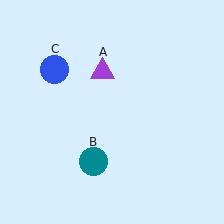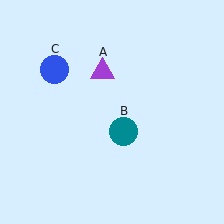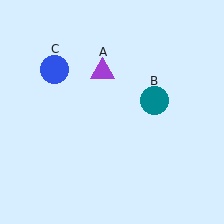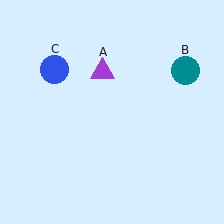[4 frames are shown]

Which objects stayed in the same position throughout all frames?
Purple triangle (object A) and blue circle (object C) remained stationary.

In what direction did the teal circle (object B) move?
The teal circle (object B) moved up and to the right.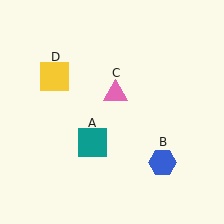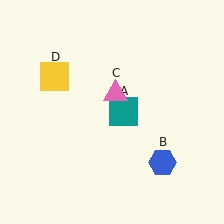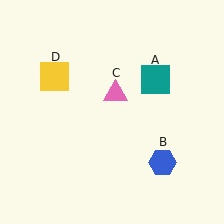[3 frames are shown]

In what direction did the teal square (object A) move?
The teal square (object A) moved up and to the right.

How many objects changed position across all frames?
1 object changed position: teal square (object A).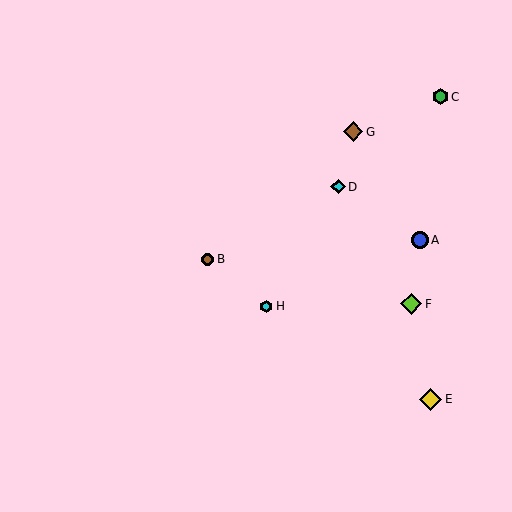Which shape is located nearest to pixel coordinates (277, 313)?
The cyan hexagon (labeled H) at (266, 306) is nearest to that location.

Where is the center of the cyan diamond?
The center of the cyan diamond is at (338, 187).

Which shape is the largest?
The yellow diamond (labeled E) is the largest.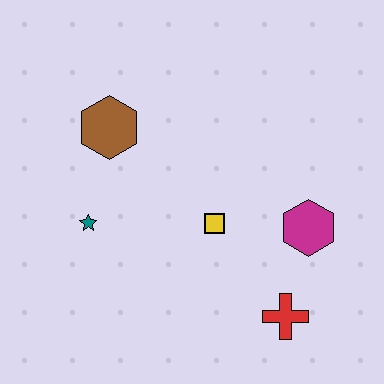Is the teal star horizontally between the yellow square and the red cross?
No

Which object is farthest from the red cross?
The brown hexagon is farthest from the red cross.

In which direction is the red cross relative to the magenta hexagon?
The red cross is below the magenta hexagon.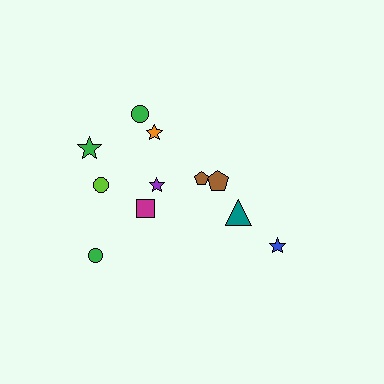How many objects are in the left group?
There are 7 objects.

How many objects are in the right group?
There are 4 objects.